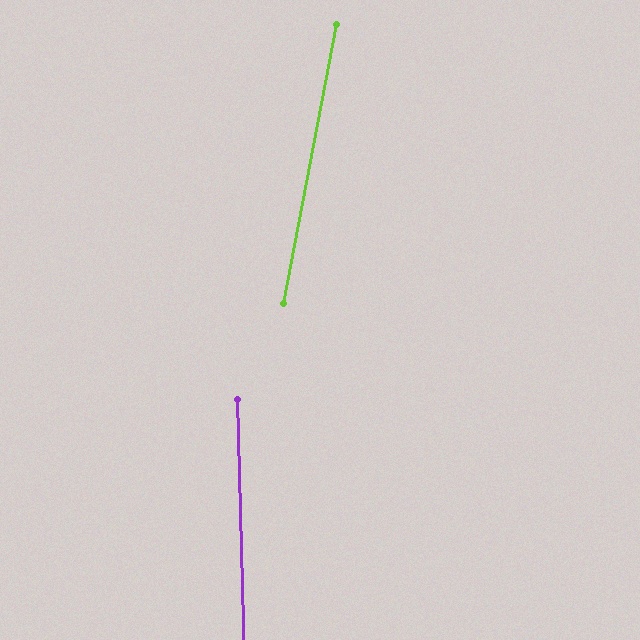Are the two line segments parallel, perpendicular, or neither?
Neither parallel nor perpendicular — they differ by about 12°.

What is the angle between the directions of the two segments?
Approximately 12 degrees.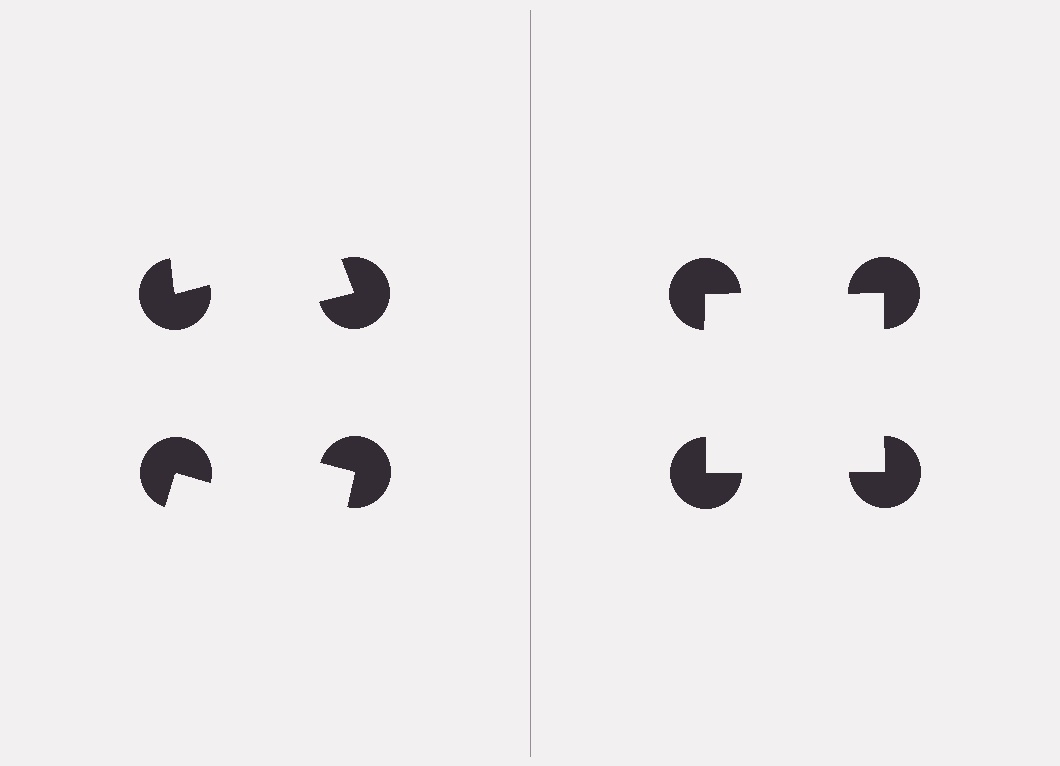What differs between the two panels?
The pac-man discs are positioned identically on both sides; only the wedge orientations differ. On the right they align to a square; on the left they are misaligned.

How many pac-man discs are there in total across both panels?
8 — 4 on each side.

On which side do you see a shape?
An illusory square appears on the right side. On the left side the wedge cuts are rotated, so no coherent shape forms.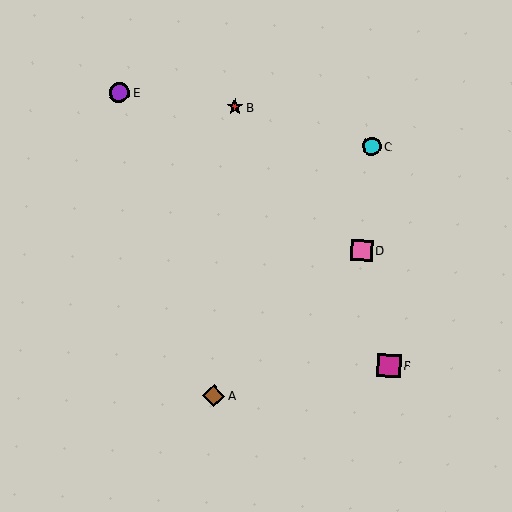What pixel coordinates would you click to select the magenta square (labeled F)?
Click at (389, 366) to select the magenta square F.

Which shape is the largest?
The magenta square (labeled F) is the largest.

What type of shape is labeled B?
Shape B is a red star.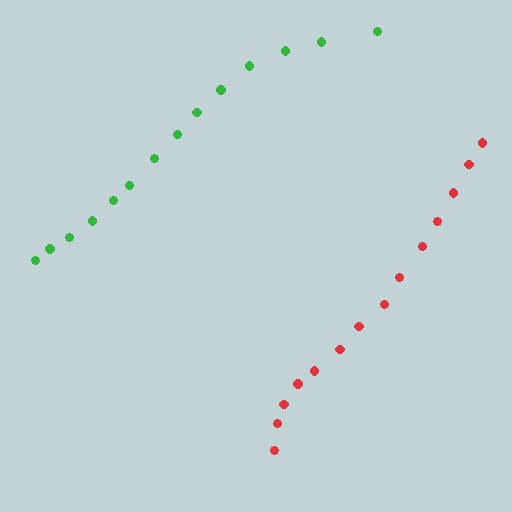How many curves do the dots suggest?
There are 2 distinct paths.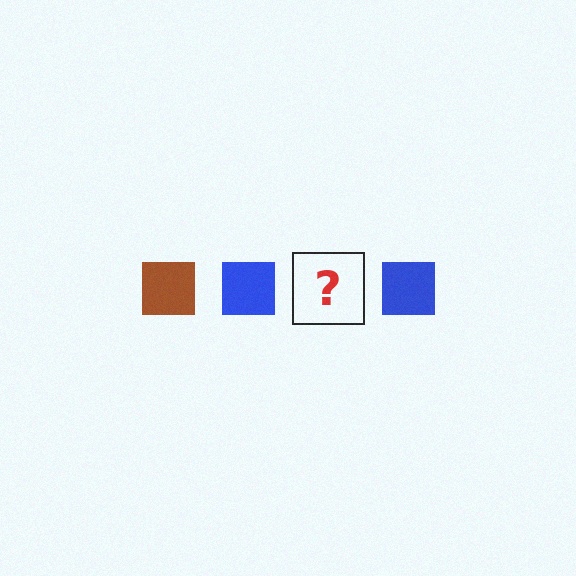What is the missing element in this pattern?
The missing element is a brown square.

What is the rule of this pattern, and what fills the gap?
The rule is that the pattern cycles through brown, blue squares. The gap should be filled with a brown square.